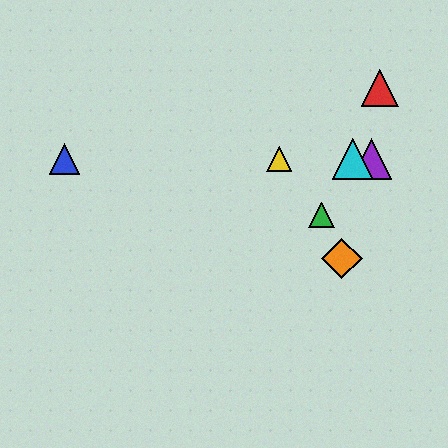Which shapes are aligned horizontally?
The blue triangle, the yellow triangle, the purple triangle, the cyan triangle are aligned horizontally.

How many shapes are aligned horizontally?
4 shapes (the blue triangle, the yellow triangle, the purple triangle, the cyan triangle) are aligned horizontally.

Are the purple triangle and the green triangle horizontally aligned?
No, the purple triangle is at y≈159 and the green triangle is at y≈215.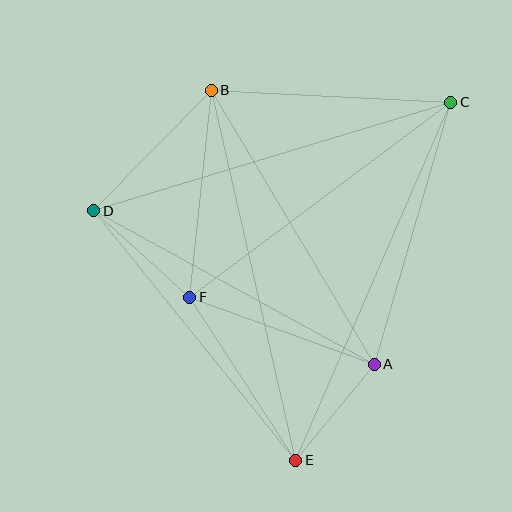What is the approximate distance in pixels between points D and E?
The distance between D and E is approximately 321 pixels.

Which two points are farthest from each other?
Points C and E are farthest from each other.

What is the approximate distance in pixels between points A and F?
The distance between A and F is approximately 196 pixels.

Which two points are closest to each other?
Points A and E are closest to each other.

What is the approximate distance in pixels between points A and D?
The distance between A and D is approximately 320 pixels.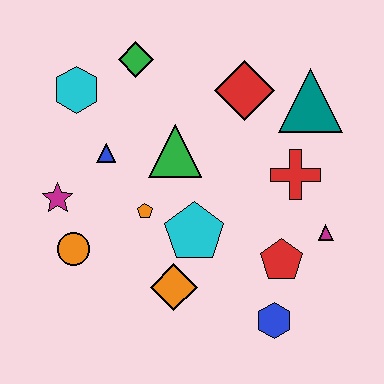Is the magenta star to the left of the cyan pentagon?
Yes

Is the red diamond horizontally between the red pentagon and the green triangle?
Yes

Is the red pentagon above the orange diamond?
Yes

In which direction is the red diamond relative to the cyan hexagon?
The red diamond is to the right of the cyan hexagon.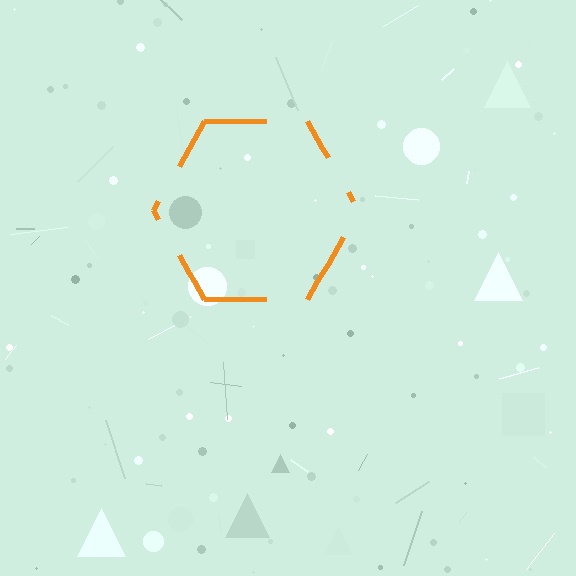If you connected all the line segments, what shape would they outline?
They would outline a hexagon.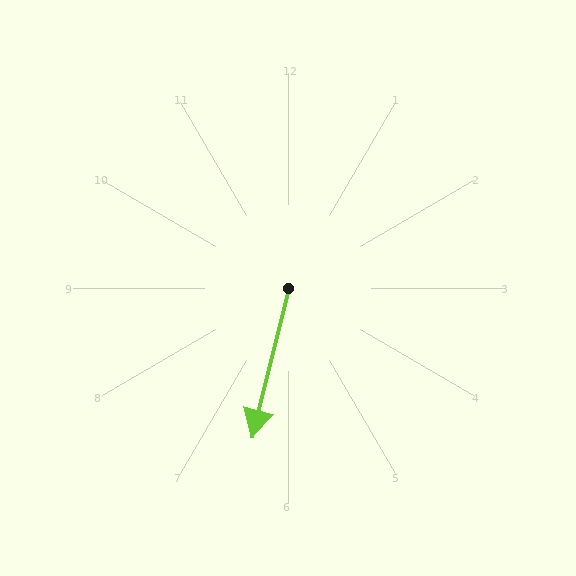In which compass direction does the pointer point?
South.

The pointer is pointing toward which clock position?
Roughly 6 o'clock.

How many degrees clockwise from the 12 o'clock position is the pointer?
Approximately 194 degrees.